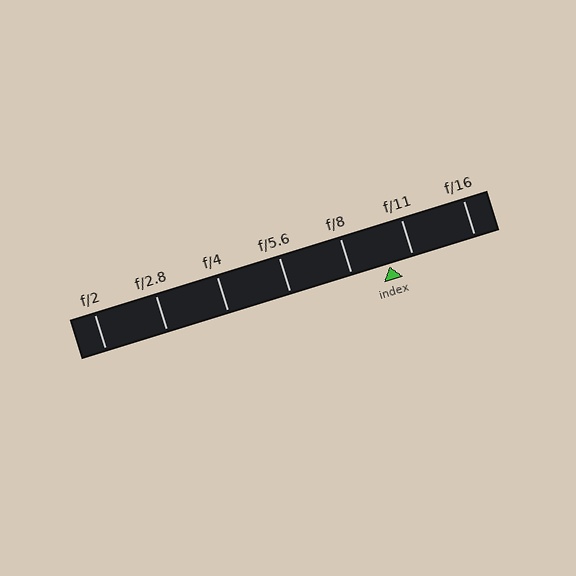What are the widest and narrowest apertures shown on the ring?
The widest aperture shown is f/2 and the narrowest is f/16.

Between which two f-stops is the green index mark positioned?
The index mark is between f/8 and f/11.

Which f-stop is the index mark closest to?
The index mark is closest to f/11.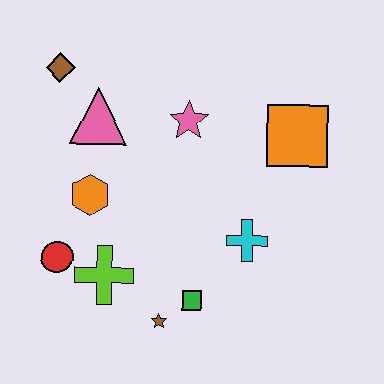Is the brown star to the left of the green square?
Yes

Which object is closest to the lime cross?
The red circle is closest to the lime cross.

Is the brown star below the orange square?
Yes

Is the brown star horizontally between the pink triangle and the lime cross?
No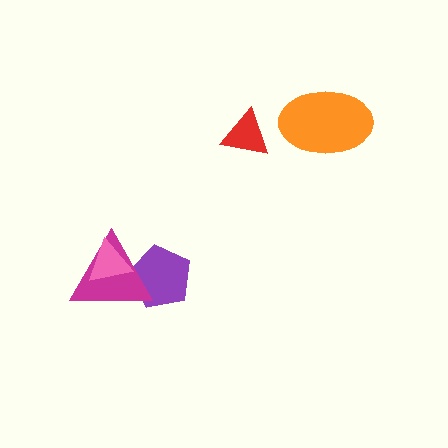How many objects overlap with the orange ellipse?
0 objects overlap with the orange ellipse.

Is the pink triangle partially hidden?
No, no other shape covers it.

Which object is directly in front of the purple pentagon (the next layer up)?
The magenta triangle is directly in front of the purple pentagon.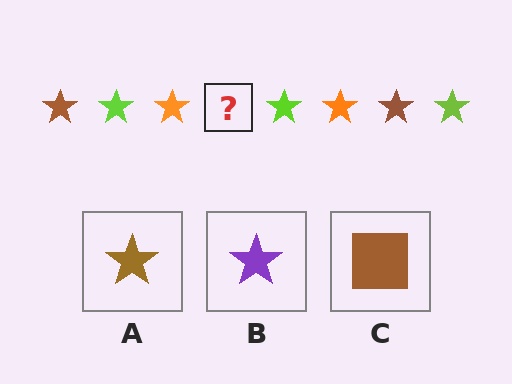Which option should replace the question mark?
Option A.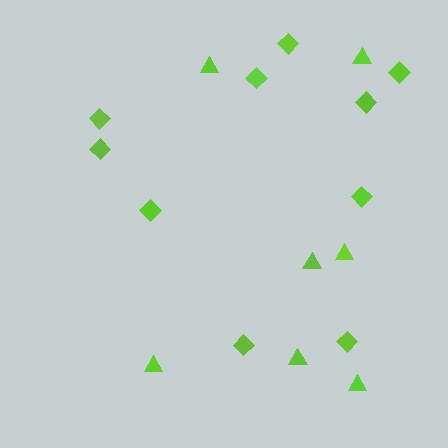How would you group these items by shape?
There are 2 groups: one group of diamonds (10) and one group of triangles (7).